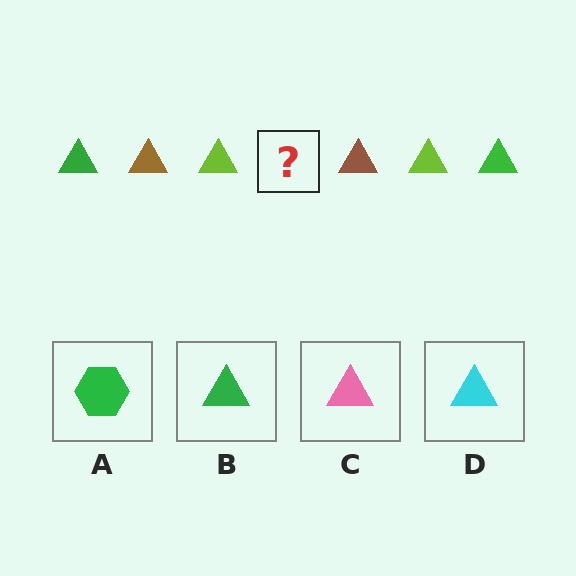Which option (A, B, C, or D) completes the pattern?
B.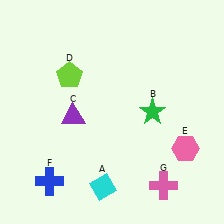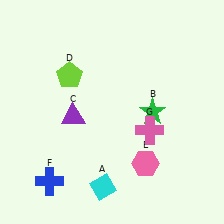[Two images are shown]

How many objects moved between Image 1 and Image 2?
2 objects moved between the two images.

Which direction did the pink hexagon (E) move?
The pink hexagon (E) moved left.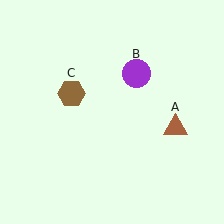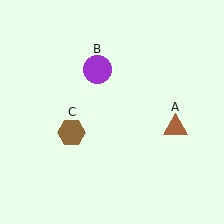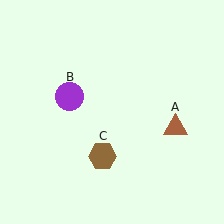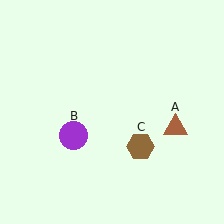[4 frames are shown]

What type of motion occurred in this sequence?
The purple circle (object B), brown hexagon (object C) rotated counterclockwise around the center of the scene.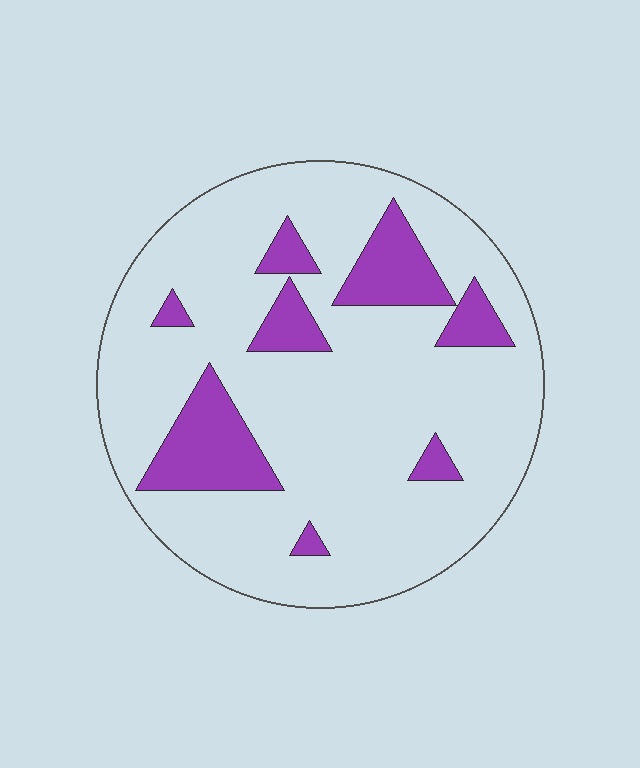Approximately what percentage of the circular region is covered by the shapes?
Approximately 20%.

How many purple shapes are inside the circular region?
8.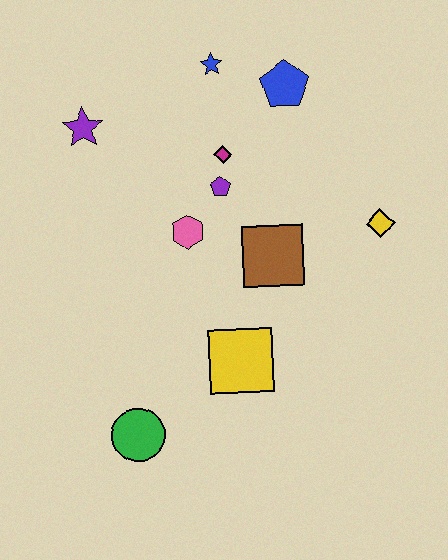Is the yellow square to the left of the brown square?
Yes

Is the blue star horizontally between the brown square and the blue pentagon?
No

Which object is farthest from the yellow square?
The blue star is farthest from the yellow square.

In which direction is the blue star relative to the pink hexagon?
The blue star is above the pink hexagon.